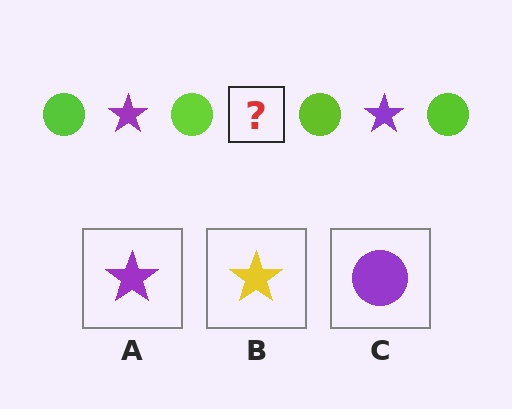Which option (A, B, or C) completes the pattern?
A.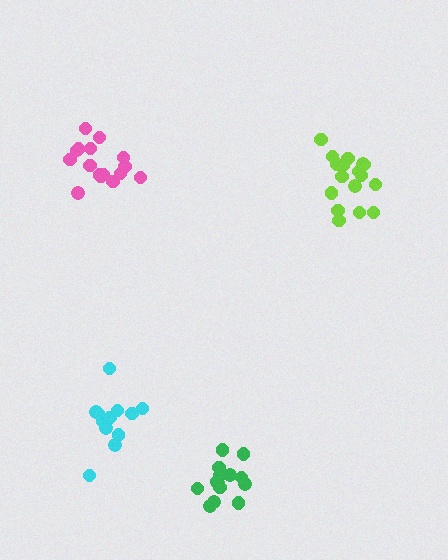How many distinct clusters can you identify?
There are 4 distinct clusters.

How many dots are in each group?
Group 1: 17 dots, Group 2: 15 dots, Group 3: 16 dots, Group 4: 12 dots (60 total).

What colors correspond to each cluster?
The clusters are colored: lime, green, pink, cyan.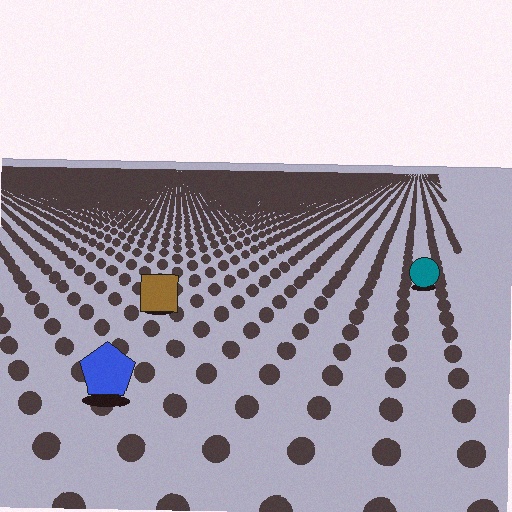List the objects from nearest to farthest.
From nearest to farthest: the blue pentagon, the brown square, the teal circle.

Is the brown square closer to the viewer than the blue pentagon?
No. The blue pentagon is closer — you can tell from the texture gradient: the ground texture is coarser near it.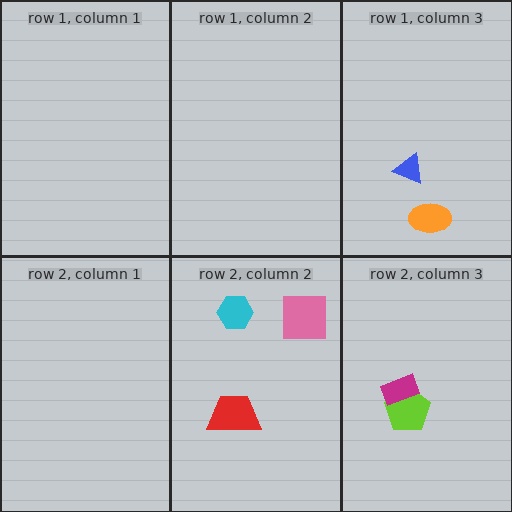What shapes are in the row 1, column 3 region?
The orange ellipse, the blue triangle.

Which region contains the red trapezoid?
The row 2, column 2 region.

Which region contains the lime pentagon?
The row 2, column 3 region.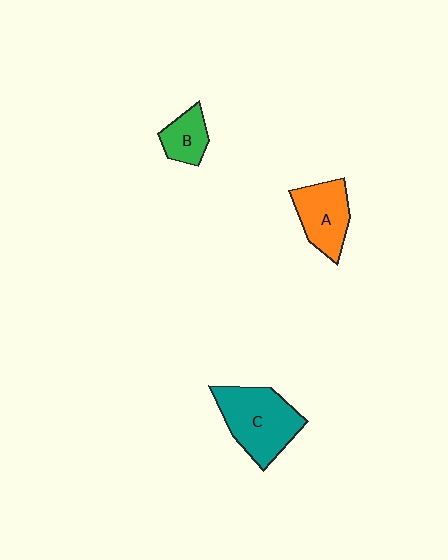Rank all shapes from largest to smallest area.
From largest to smallest: C (teal), A (orange), B (green).